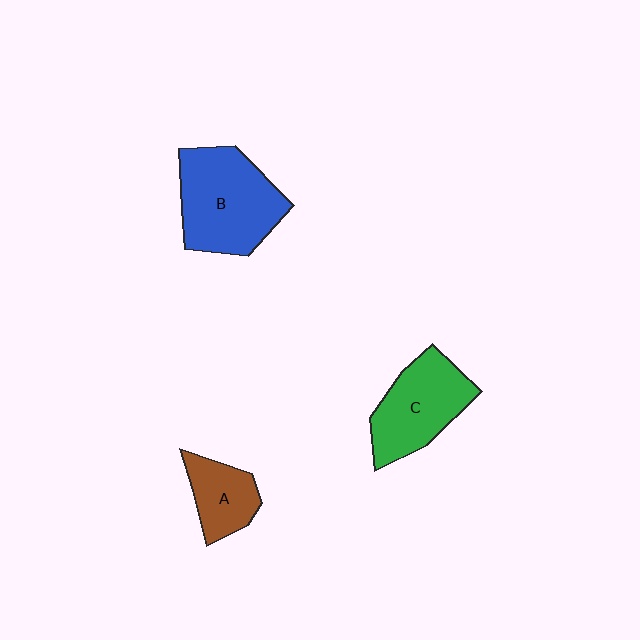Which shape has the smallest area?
Shape A (brown).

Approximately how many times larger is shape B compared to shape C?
Approximately 1.2 times.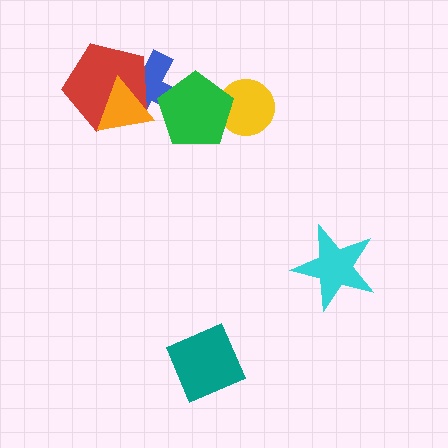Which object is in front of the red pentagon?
The orange triangle is in front of the red pentagon.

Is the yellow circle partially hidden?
Yes, it is partially covered by another shape.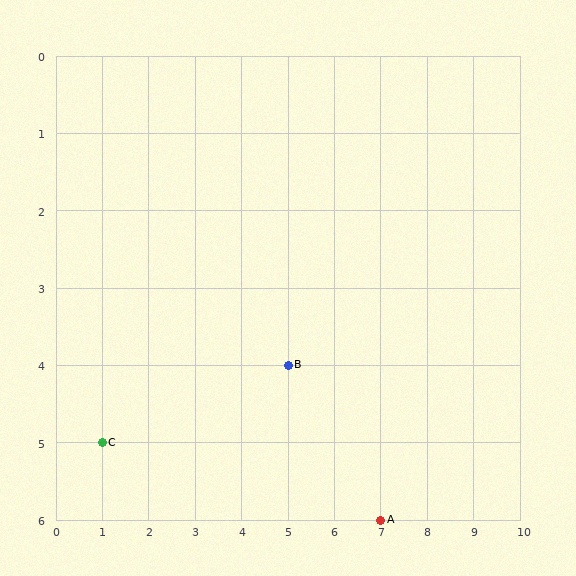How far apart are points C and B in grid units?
Points C and B are 4 columns and 1 row apart (about 4.1 grid units diagonally).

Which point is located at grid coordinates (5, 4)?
Point B is at (5, 4).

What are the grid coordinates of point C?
Point C is at grid coordinates (1, 5).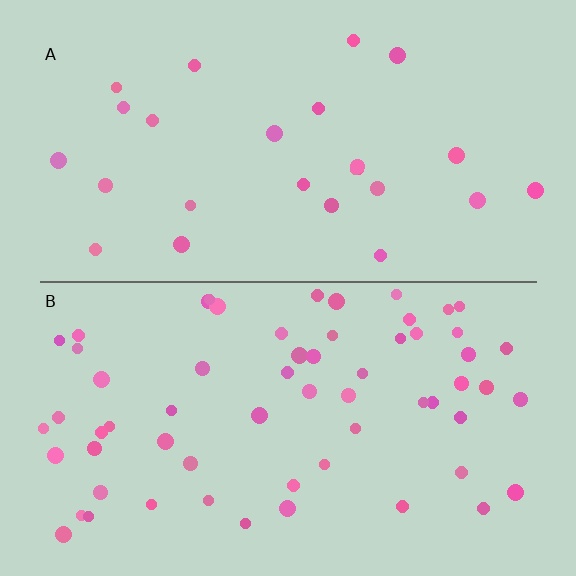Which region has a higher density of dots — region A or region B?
B (the bottom).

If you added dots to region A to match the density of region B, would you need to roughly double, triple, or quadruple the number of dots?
Approximately double.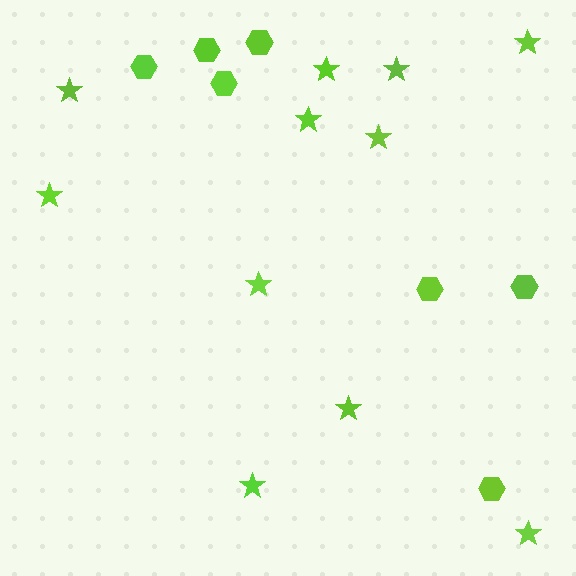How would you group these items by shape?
There are 2 groups: one group of stars (11) and one group of hexagons (7).